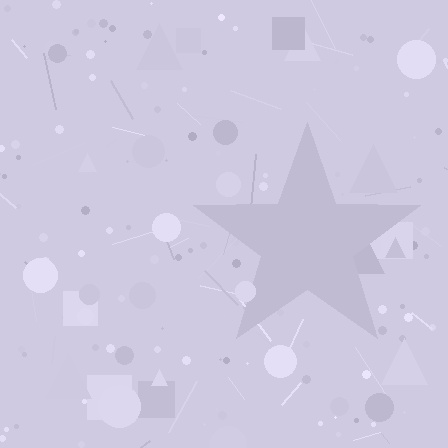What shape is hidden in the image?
A star is hidden in the image.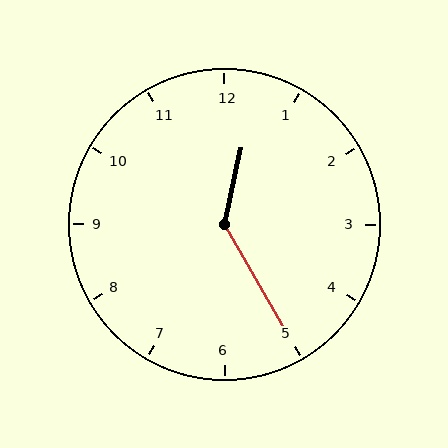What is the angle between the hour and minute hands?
Approximately 138 degrees.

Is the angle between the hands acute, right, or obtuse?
It is obtuse.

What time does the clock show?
12:25.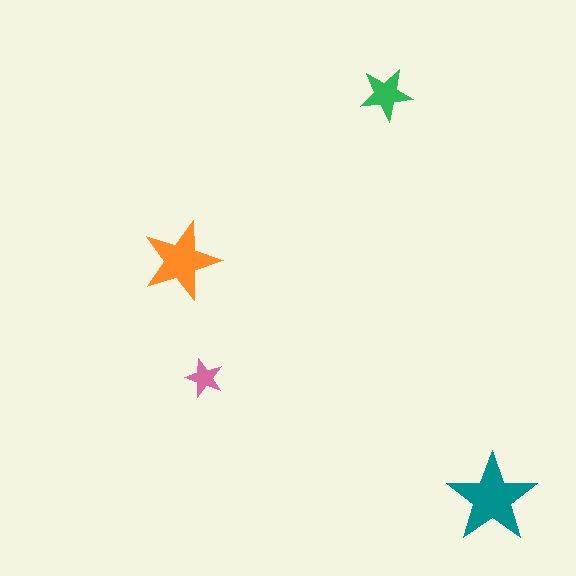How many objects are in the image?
There are 4 objects in the image.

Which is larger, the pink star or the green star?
The green one.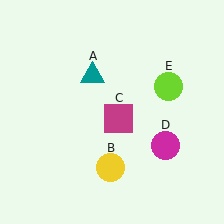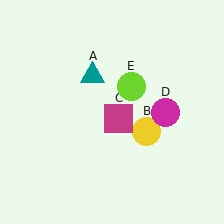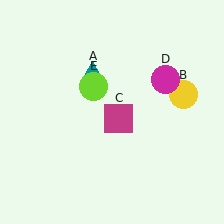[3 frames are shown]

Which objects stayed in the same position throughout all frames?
Teal triangle (object A) and magenta square (object C) remained stationary.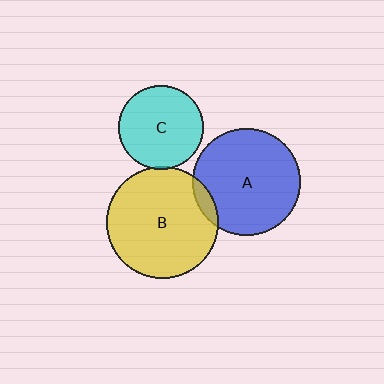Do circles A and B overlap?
Yes.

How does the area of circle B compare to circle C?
Approximately 1.8 times.